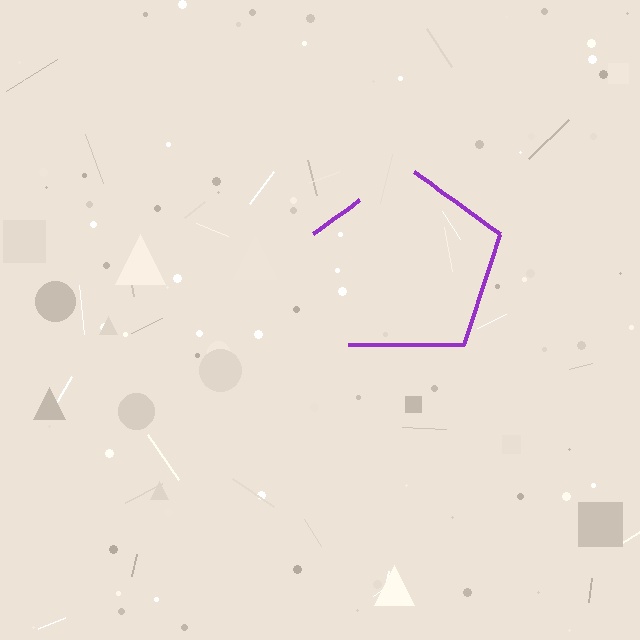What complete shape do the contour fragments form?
The contour fragments form a pentagon.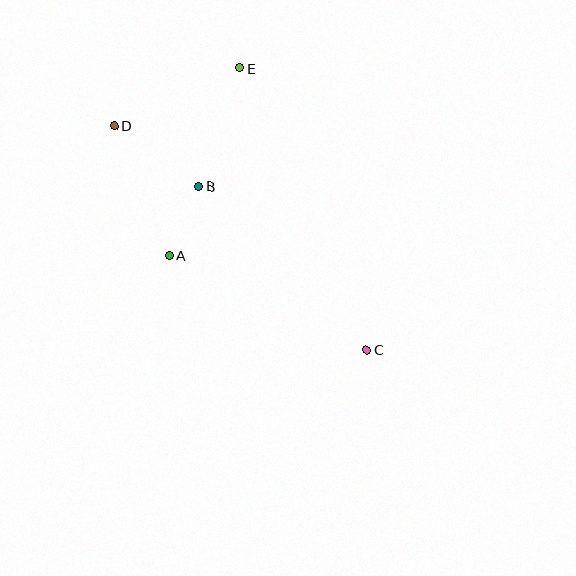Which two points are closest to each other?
Points A and B are closest to each other.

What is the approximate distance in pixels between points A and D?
The distance between A and D is approximately 141 pixels.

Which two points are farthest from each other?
Points C and D are farthest from each other.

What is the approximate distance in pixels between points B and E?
The distance between B and E is approximately 125 pixels.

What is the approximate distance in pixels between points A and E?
The distance between A and E is approximately 200 pixels.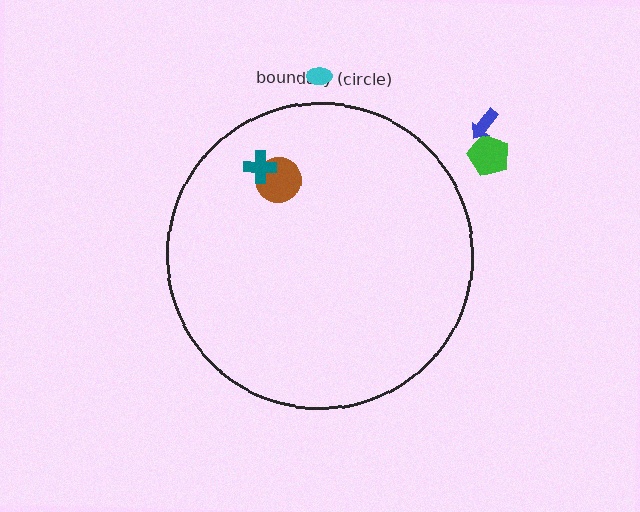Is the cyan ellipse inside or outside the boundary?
Outside.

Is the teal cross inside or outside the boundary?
Inside.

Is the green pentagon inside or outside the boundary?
Outside.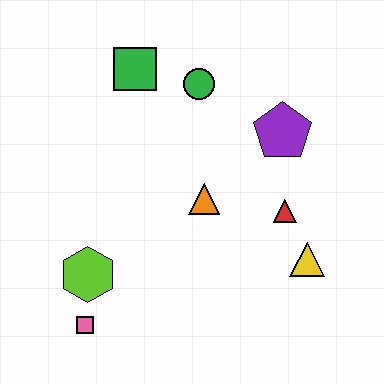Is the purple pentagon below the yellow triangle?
No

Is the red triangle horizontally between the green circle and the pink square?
No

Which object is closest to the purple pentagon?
The red triangle is closest to the purple pentagon.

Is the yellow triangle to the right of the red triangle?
Yes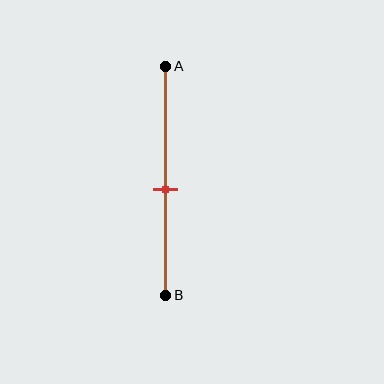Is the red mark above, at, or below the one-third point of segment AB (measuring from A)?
The red mark is below the one-third point of segment AB.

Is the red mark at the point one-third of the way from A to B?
No, the mark is at about 55% from A, not at the 33% one-third point.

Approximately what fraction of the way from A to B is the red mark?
The red mark is approximately 55% of the way from A to B.